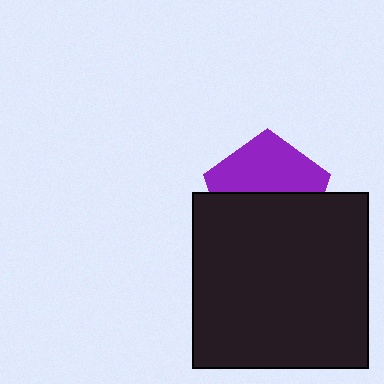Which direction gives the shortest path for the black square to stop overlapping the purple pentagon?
Moving down gives the shortest separation.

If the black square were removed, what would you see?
You would see the complete purple pentagon.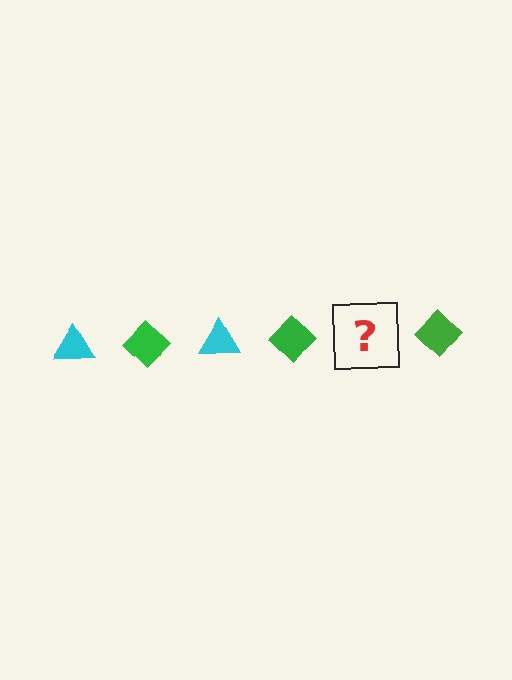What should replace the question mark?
The question mark should be replaced with a cyan triangle.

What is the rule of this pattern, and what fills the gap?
The rule is that the pattern alternates between cyan triangle and green diamond. The gap should be filled with a cyan triangle.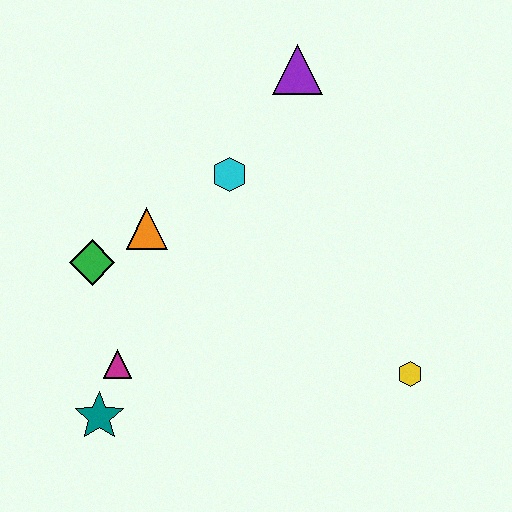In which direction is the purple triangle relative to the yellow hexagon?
The purple triangle is above the yellow hexagon.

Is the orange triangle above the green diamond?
Yes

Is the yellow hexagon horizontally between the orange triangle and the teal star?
No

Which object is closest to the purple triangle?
The cyan hexagon is closest to the purple triangle.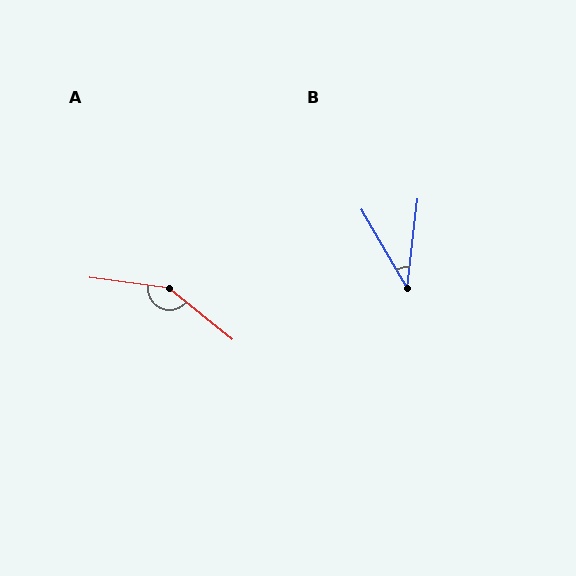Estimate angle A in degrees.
Approximately 148 degrees.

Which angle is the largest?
A, at approximately 148 degrees.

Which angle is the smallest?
B, at approximately 37 degrees.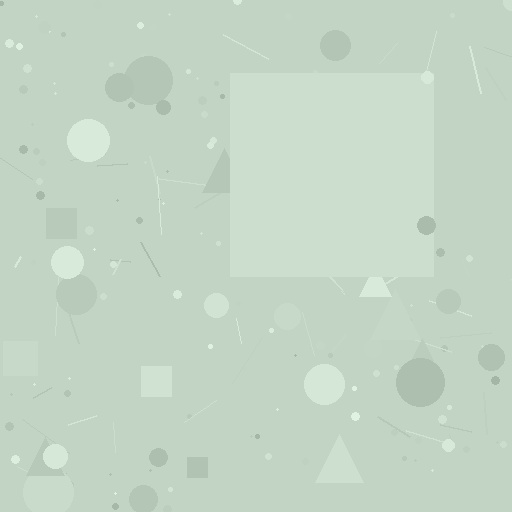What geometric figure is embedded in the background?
A square is embedded in the background.